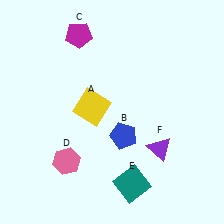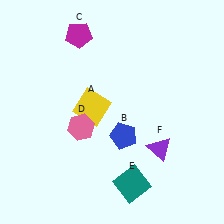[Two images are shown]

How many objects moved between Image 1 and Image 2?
1 object moved between the two images.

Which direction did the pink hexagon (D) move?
The pink hexagon (D) moved up.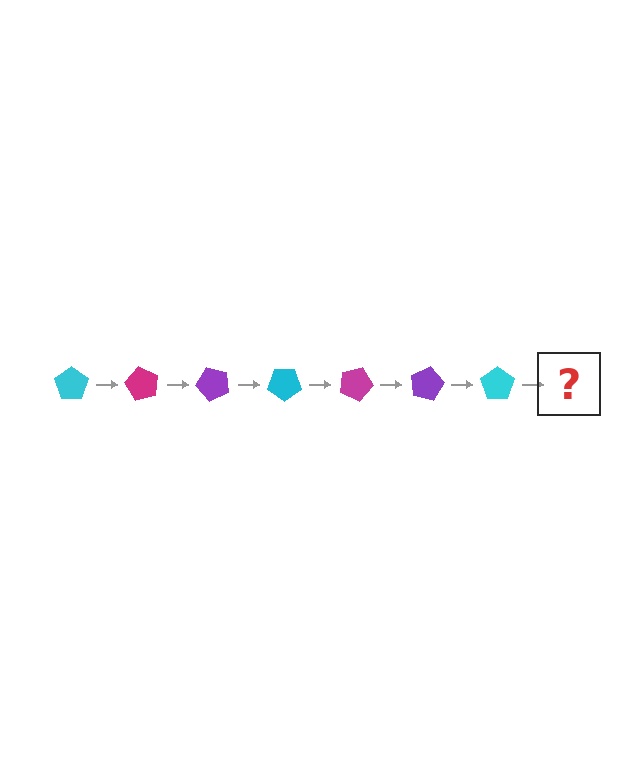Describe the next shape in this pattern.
It should be a magenta pentagon, rotated 420 degrees from the start.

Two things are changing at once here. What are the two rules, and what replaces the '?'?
The two rules are that it rotates 60 degrees each step and the color cycles through cyan, magenta, and purple. The '?' should be a magenta pentagon, rotated 420 degrees from the start.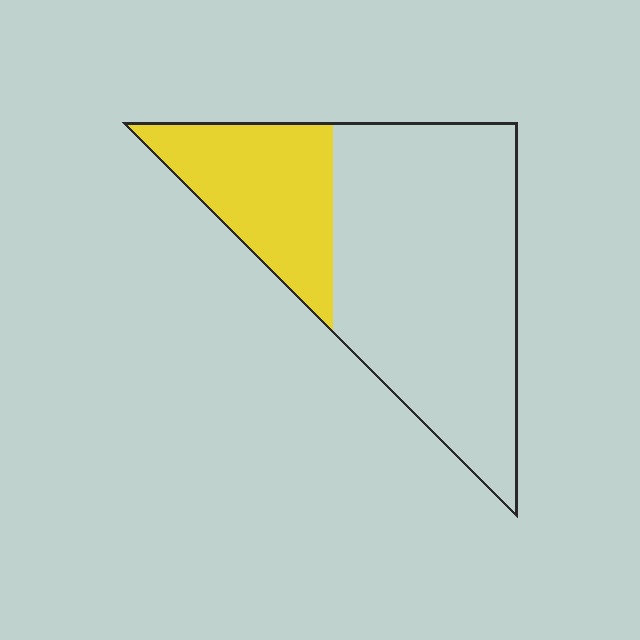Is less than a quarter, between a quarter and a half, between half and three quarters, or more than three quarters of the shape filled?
Between a quarter and a half.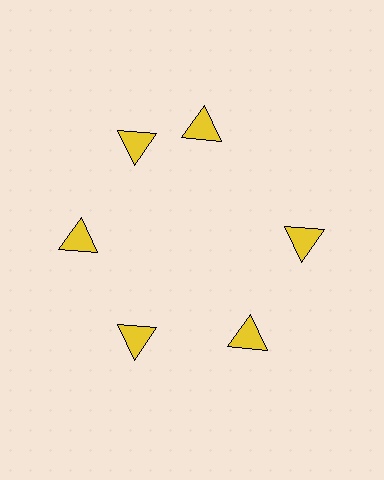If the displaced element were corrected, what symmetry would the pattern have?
It would have 6-fold rotational symmetry — the pattern would map onto itself every 60 degrees.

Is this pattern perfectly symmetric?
No. The 6 yellow triangles are arranged in a ring, but one element near the 1 o'clock position is rotated out of alignment along the ring, breaking the 6-fold rotational symmetry.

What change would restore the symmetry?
The symmetry would be restored by rotating it back into even spacing with its neighbors so that all 6 triangles sit at equal angles and equal distance from the center.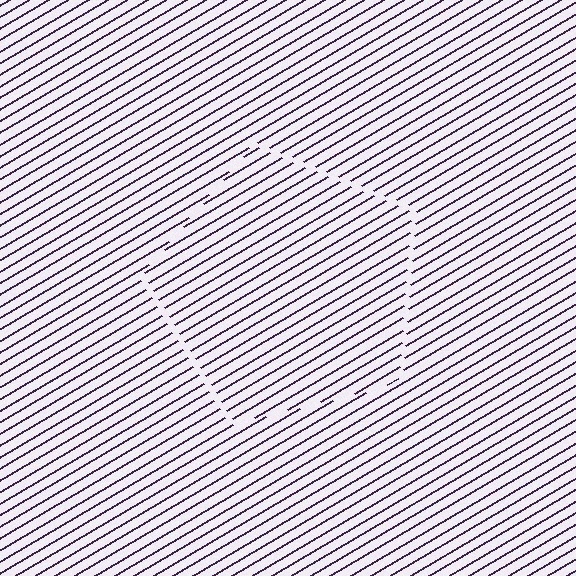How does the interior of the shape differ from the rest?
The interior of the shape contains the same grating, shifted by half a period — the contour is defined by the phase discontinuity where line-ends from the inner and outer gratings abut.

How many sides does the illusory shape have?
5 sides — the line-ends trace a pentagon.